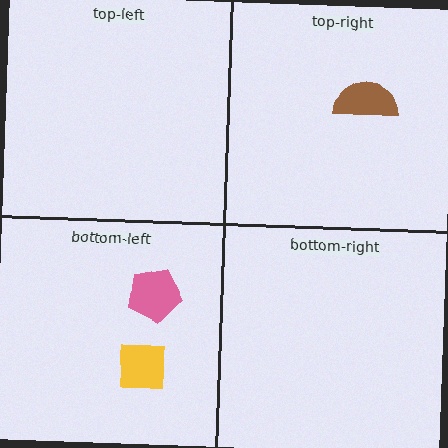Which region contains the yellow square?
The bottom-left region.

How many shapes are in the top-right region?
1.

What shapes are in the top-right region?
The brown semicircle.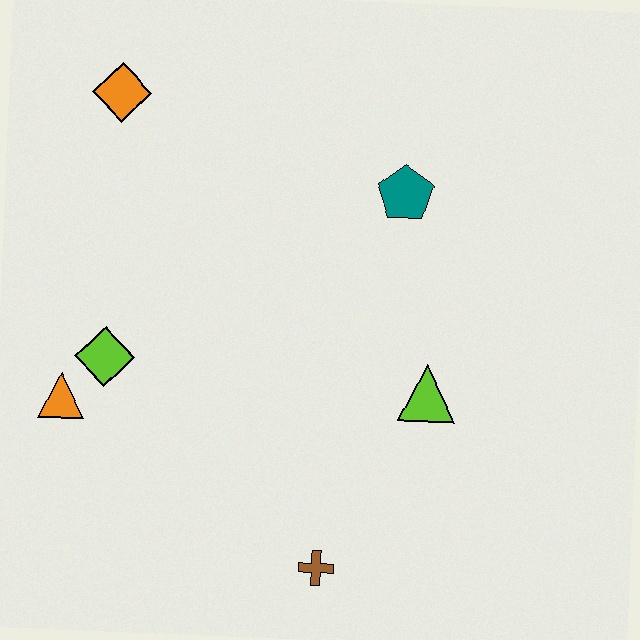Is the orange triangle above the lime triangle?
No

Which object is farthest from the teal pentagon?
The orange triangle is farthest from the teal pentagon.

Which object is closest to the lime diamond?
The orange triangle is closest to the lime diamond.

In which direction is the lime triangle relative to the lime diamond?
The lime triangle is to the right of the lime diamond.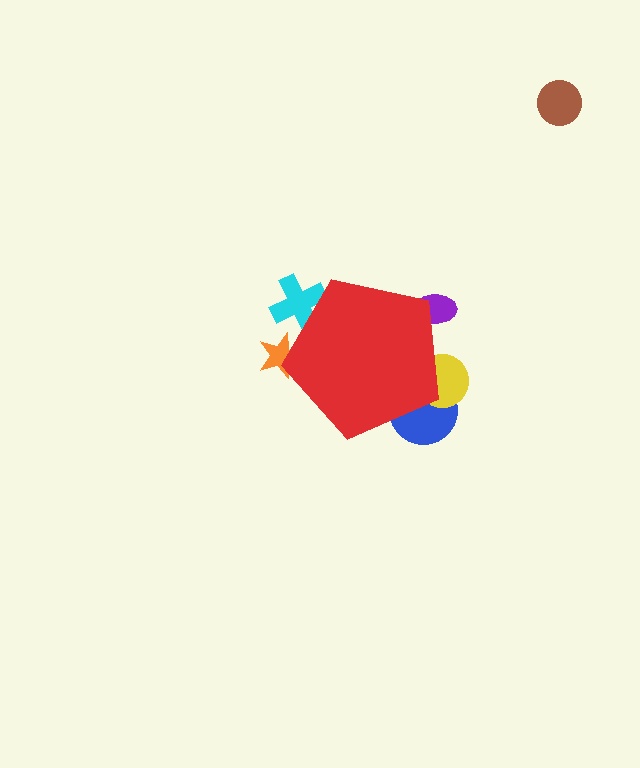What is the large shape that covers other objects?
A red pentagon.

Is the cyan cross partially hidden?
Yes, the cyan cross is partially hidden behind the red pentagon.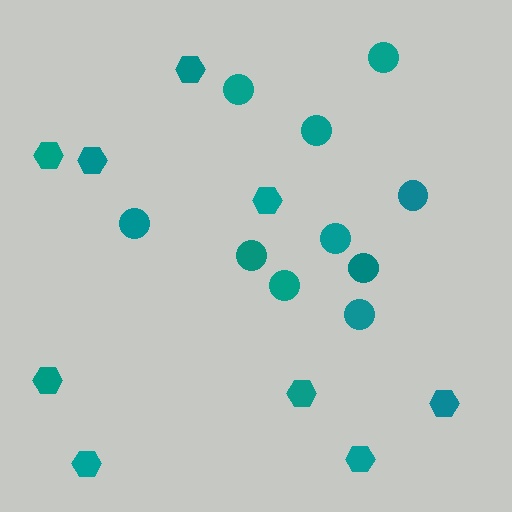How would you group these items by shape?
There are 2 groups: one group of circles (10) and one group of hexagons (9).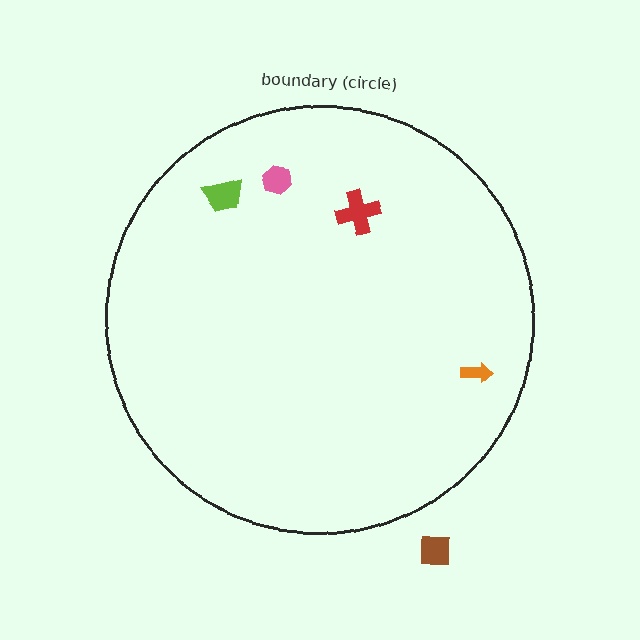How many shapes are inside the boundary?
4 inside, 1 outside.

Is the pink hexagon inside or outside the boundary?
Inside.